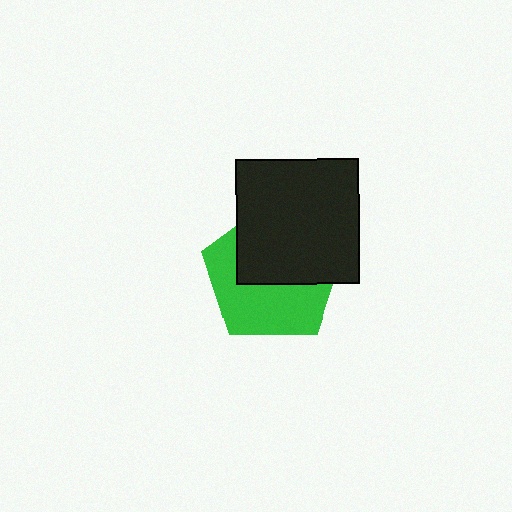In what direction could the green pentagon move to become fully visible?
The green pentagon could move down. That would shift it out from behind the black rectangle entirely.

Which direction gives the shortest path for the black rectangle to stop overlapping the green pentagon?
Moving up gives the shortest separation.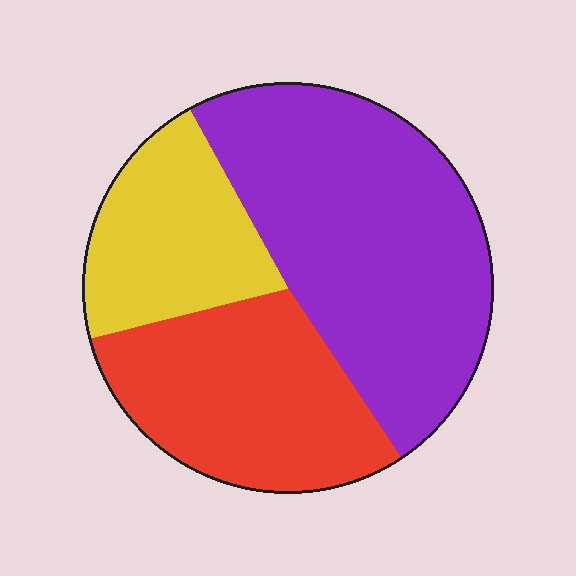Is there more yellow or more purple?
Purple.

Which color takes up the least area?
Yellow, at roughly 20%.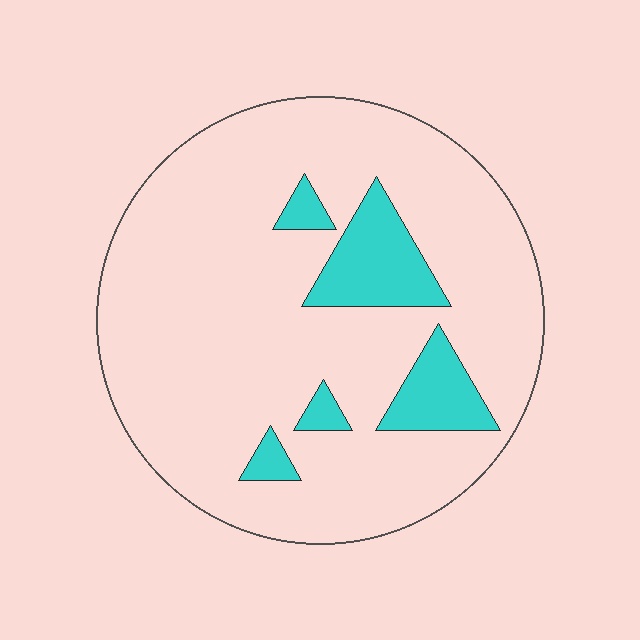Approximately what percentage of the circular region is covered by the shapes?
Approximately 15%.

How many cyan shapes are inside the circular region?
5.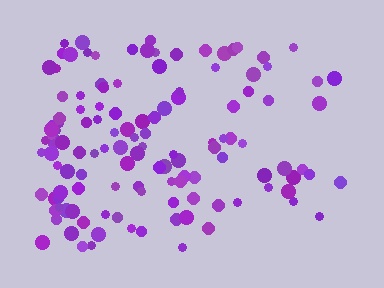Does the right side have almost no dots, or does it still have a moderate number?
Still a moderate number, just noticeably fewer than the left.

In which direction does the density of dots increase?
From right to left, with the left side densest.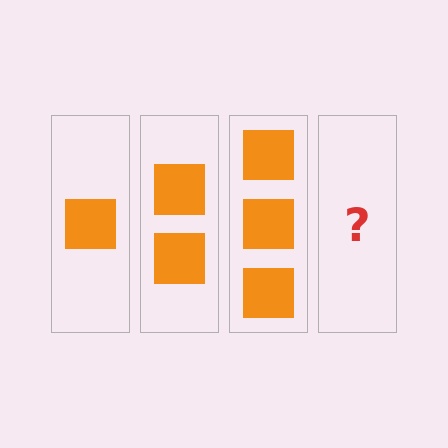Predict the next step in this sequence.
The next step is 4 squares.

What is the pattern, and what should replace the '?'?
The pattern is that each step adds one more square. The '?' should be 4 squares.